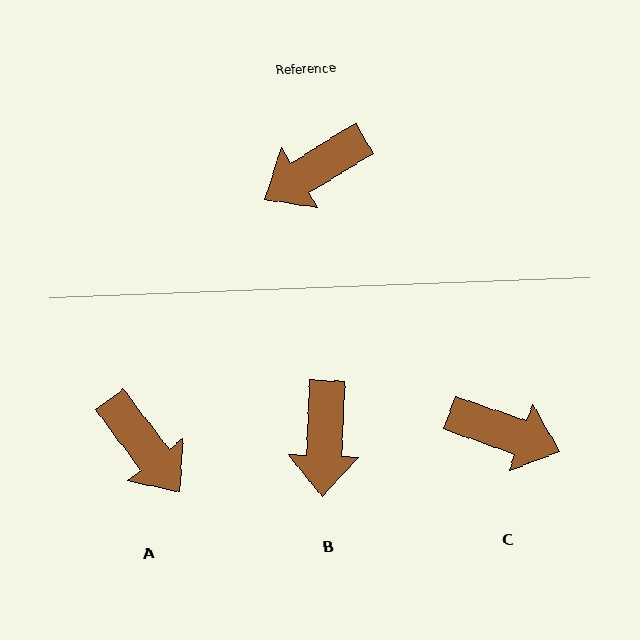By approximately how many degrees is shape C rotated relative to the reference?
Approximately 129 degrees counter-clockwise.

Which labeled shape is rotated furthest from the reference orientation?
C, about 129 degrees away.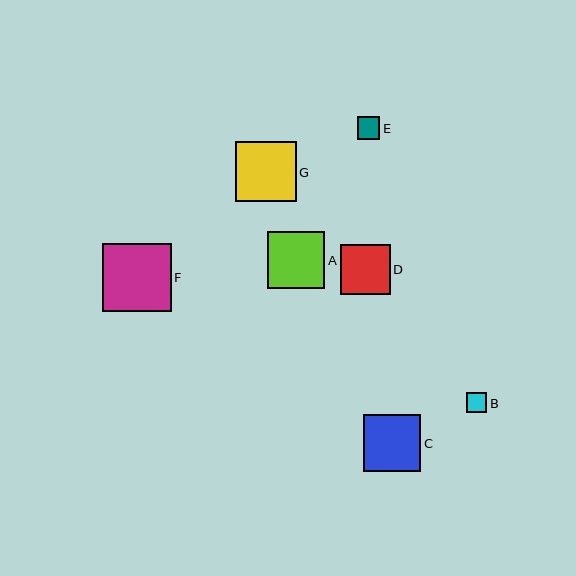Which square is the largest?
Square F is the largest with a size of approximately 68 pixels.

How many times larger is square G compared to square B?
Square G is approximately 3.0 times the size of square B.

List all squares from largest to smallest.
From largest to smallest: F, G, A, C, D, E, B.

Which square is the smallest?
Square B is the smallest with a size of approximately 20 pixels.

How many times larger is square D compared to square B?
Square D is approximately 2.5 times the size of square B.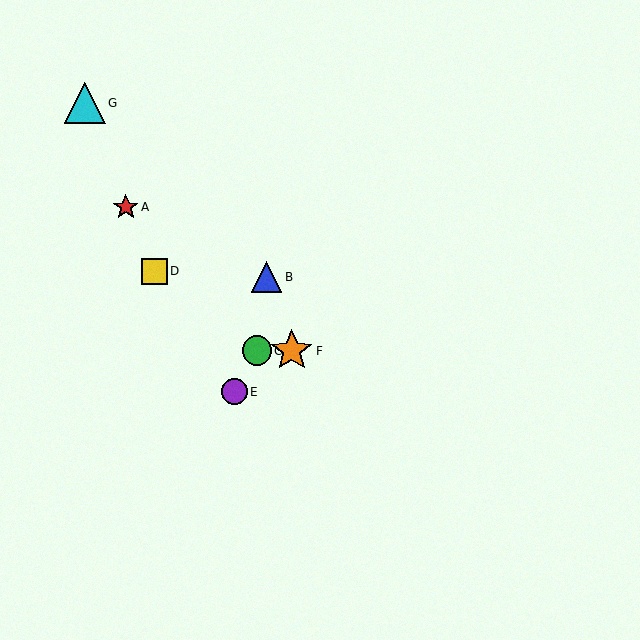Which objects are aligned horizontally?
Objects C, F are aligned horizontally.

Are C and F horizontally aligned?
Yes, both are at y≈351.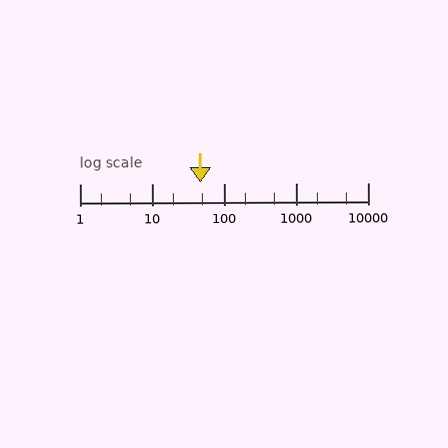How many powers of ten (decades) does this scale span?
The scale spans 4 decades, from 1 to 10000.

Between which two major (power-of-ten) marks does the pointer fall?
The pointer is between 10 and 100.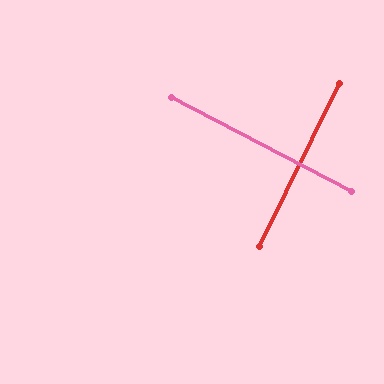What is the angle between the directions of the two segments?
Approximately 88 degrees.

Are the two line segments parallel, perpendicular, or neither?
Perpendicular — they meet at approximately 88°.